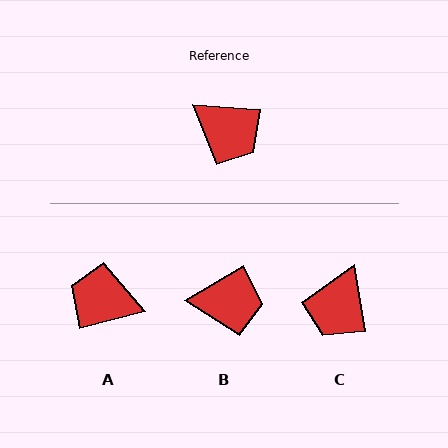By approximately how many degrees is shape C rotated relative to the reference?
Approximately 76 degrees clockwise.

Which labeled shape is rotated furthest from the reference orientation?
A, about 162 degrees away.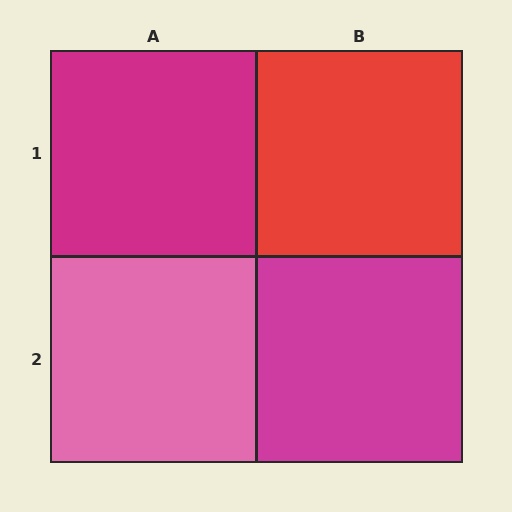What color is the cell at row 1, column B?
Red.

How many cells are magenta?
2 cells are magenta.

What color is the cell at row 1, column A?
Magenta.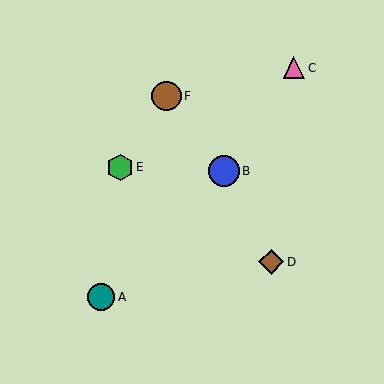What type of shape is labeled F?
Shape F is a brown circle.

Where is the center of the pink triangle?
The center of the pink triangle is at (294, 68).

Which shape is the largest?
The blue circle (labeled B) is the largest.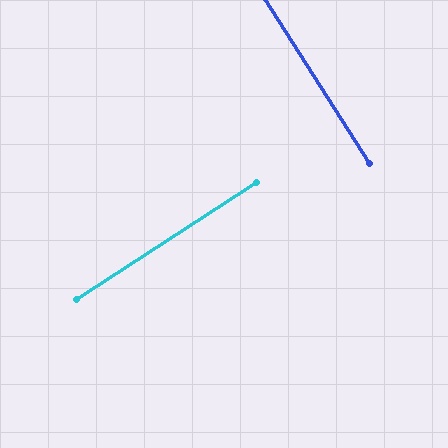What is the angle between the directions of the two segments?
Approximately 89 degrees.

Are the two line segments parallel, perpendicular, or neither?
Perpendicular — they meet at approximately 89°.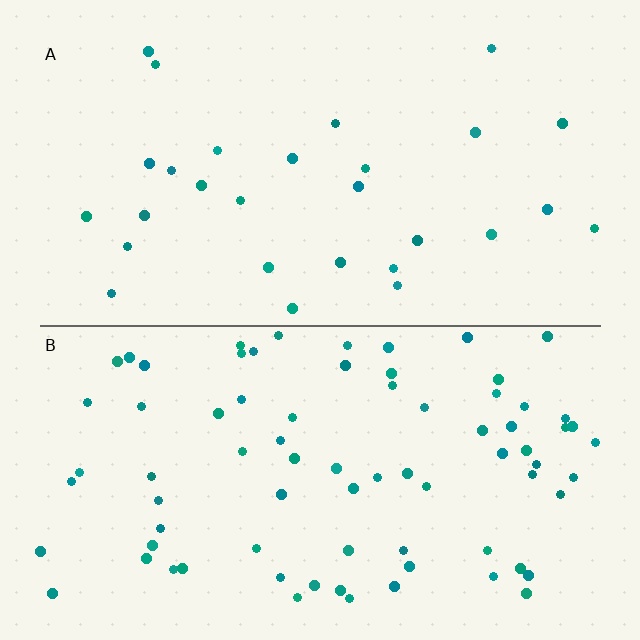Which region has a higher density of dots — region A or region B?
B (the bottom).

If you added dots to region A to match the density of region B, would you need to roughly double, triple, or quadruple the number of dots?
Approximately triple.